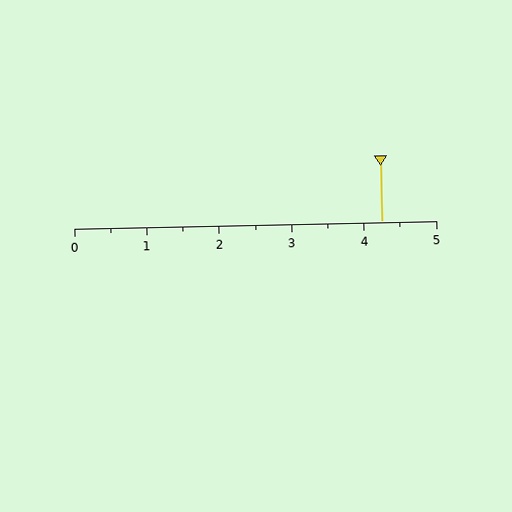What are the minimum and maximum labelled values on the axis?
The axis runs from 0 to 5.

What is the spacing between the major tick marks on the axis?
The major ticks are spaced 1 apart.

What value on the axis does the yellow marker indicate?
The marker indicates approximately 4.2.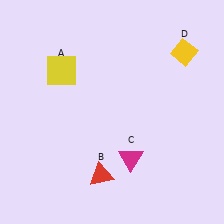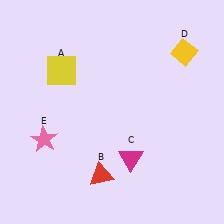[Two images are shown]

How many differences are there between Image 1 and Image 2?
There is 1 difference between the two images.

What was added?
A pink star (E) was added in Image 2.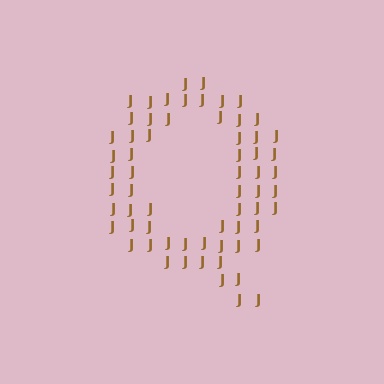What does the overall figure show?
The overall figure shows the letter Q.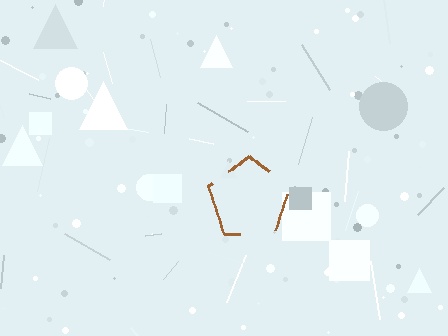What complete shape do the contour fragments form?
The contour fragments form a pentagon.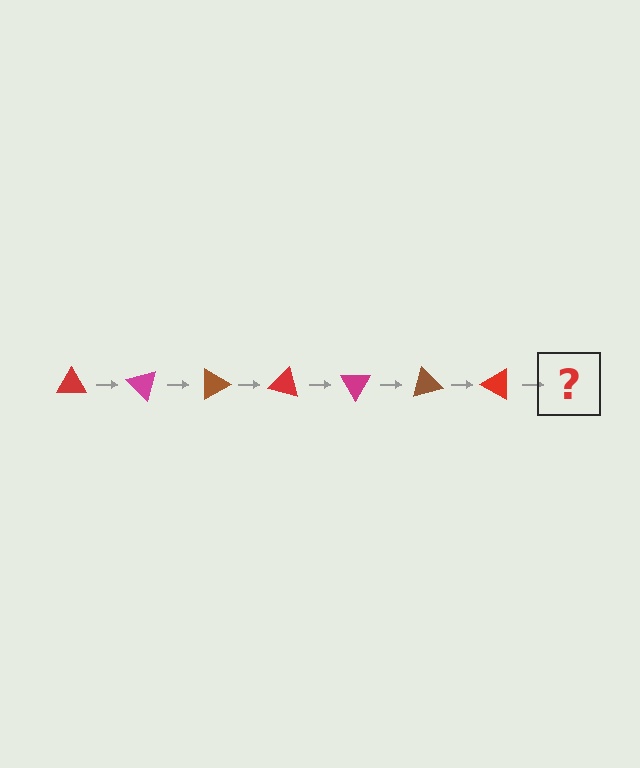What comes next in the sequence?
The next element should be a magenta triangle, rotated 315 degrees from the start.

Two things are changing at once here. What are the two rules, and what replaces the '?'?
The two rules are that it rotates 45 degrees each step and the color cycles through red, magenta, and brown. The '?' should be a magenta triangle, rotated 315 degrees from the start.